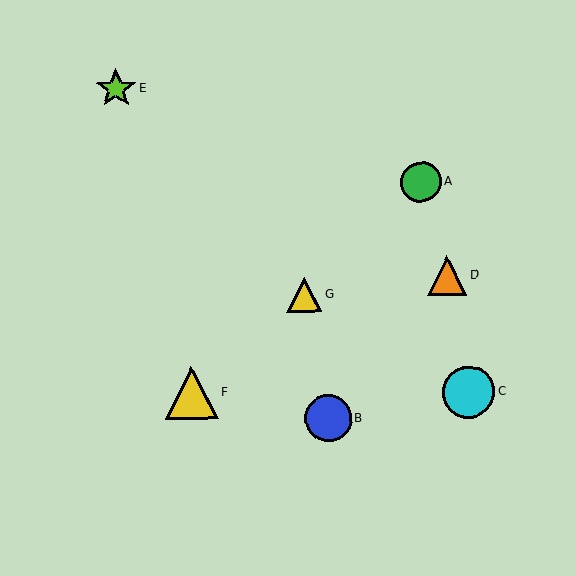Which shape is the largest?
The yellow triangle (labeled F) is the largest.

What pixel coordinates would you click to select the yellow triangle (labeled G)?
Click at (304, 295) to select the yellow triangle G.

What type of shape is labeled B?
Shape B is a blue circle.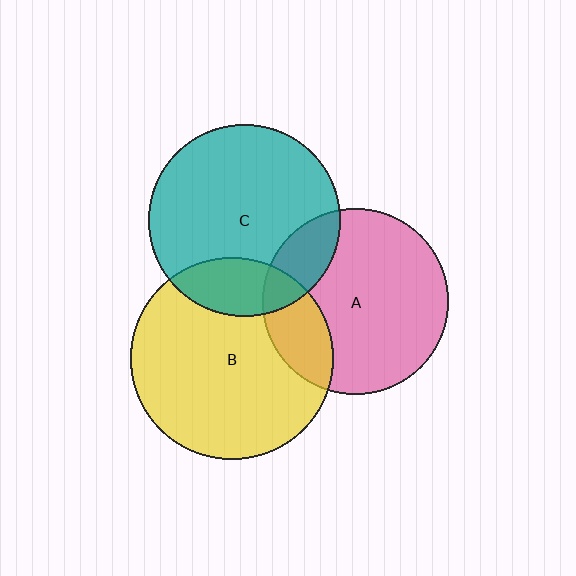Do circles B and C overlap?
Yes.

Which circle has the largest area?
Circle B (yellow).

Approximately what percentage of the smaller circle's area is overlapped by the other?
Approximately 20%.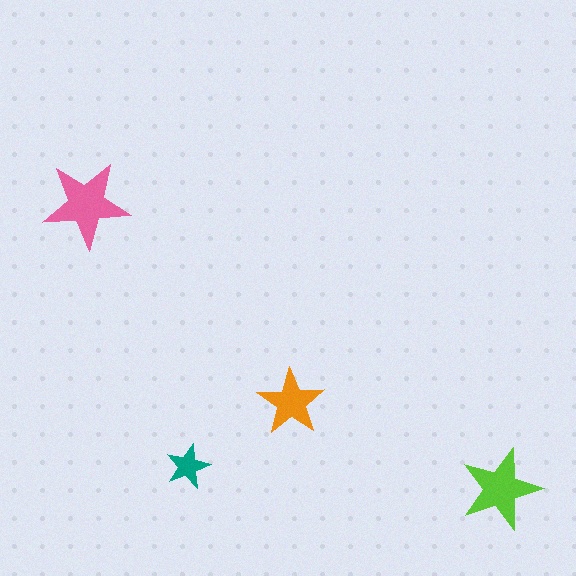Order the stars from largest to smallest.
the pink one, the lime one, the orange one, the teal one.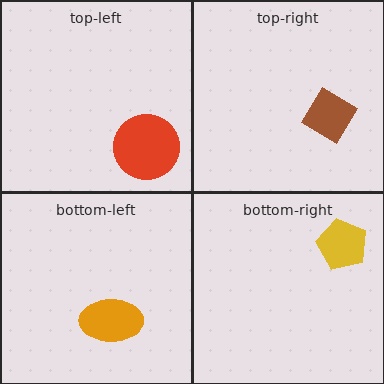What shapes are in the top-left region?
The red circle.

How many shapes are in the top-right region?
1.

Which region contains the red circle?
The top-left region.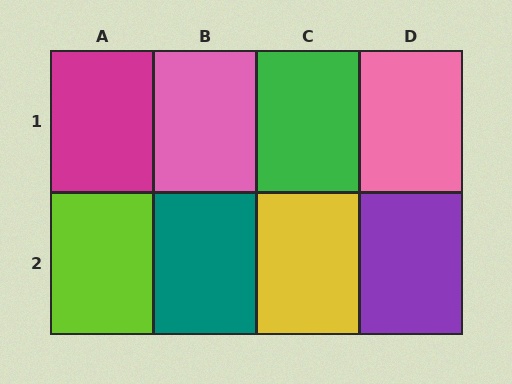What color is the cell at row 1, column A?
Magenta.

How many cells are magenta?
1 cell is magenta.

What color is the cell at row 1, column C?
Green.